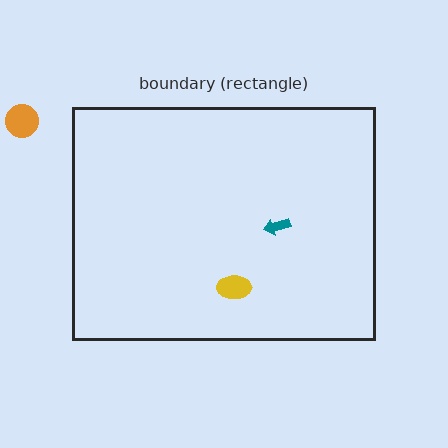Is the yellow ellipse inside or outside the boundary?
Inside.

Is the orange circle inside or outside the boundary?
Outside.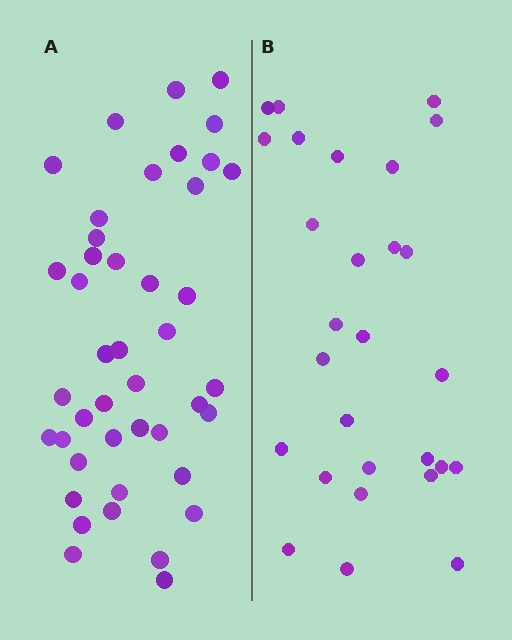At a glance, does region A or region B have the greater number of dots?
Region A (the left region) has more dots.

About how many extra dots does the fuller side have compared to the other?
Region A has approximately 15 more dots than region B.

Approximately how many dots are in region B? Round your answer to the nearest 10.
About 30 dots. (The exact count is 28, which rounds to 30.)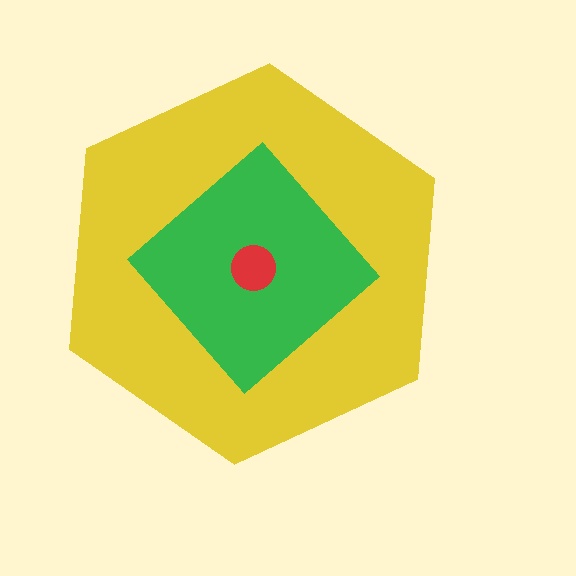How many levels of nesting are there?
3.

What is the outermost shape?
The yellow hexagon.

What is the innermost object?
The red circle.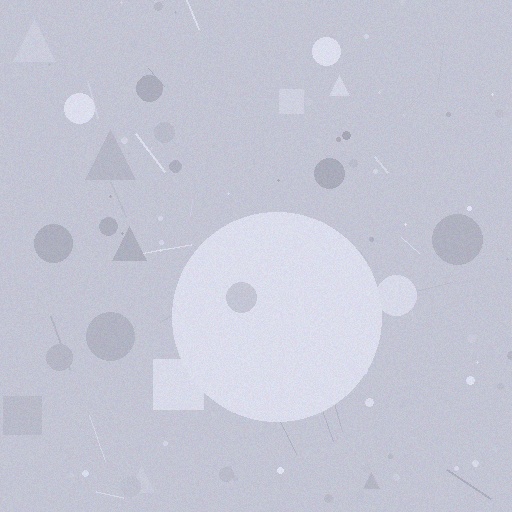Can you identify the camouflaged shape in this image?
The camouflaged shape is a circle.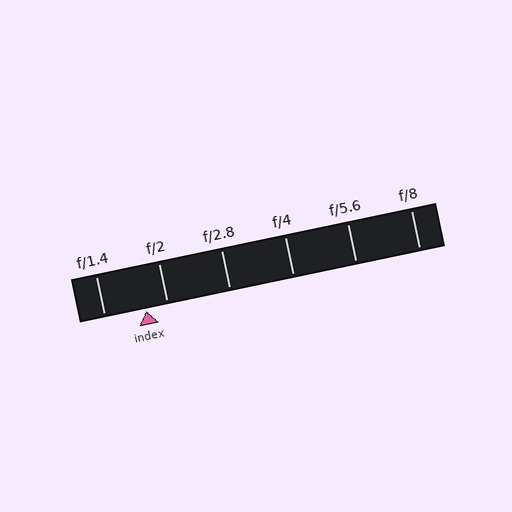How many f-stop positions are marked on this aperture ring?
There are 6 f-stop positions marked.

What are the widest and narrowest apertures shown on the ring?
The widest aperture shown is f/1.4 and the narrowest is f/8.